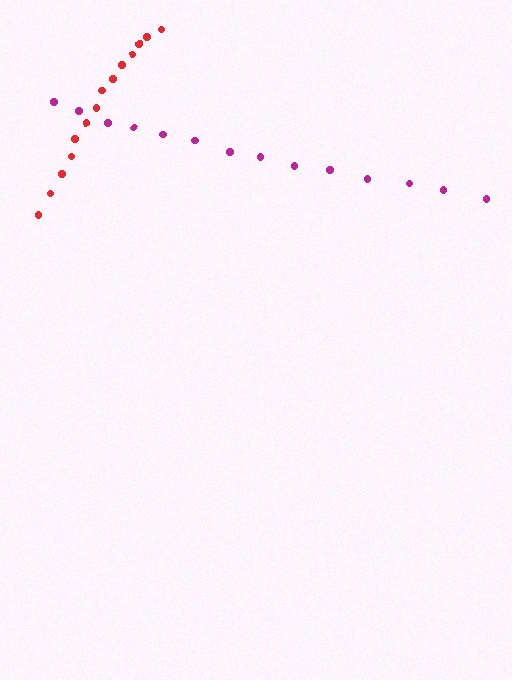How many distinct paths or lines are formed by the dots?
There are 2 distinct paths.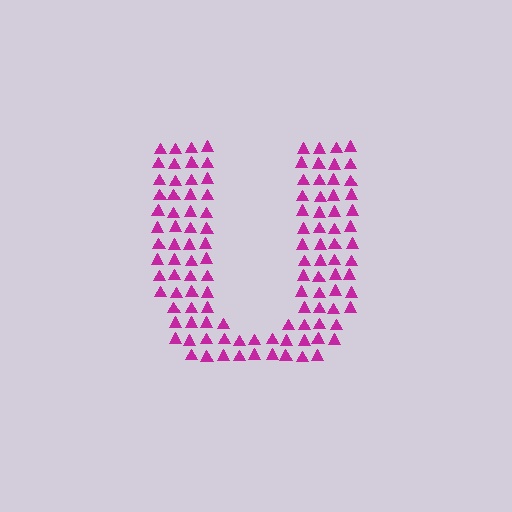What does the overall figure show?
The overall figure shows the letter U.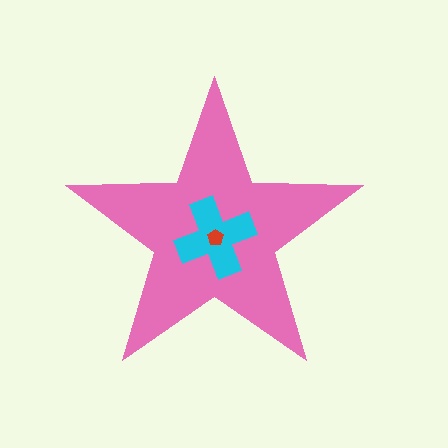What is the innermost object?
The red pentagon.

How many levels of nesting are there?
3.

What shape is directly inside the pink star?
The cyan cross.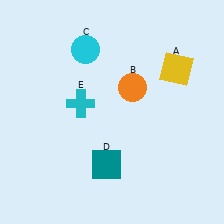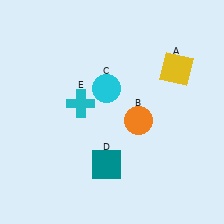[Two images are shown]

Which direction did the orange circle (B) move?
The orange circle (B) moved down.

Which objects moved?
The objects that moved are: the orange circle (B), the cyan circle (C).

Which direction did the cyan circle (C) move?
The cyan circle (C) moved down.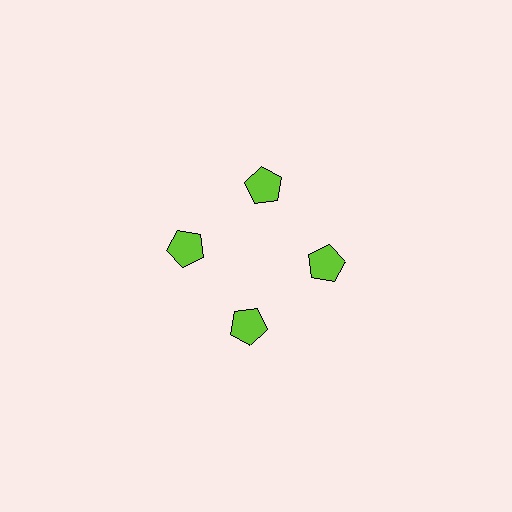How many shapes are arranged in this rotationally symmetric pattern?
There are 4 shapes, arranged in 4 groups of 1.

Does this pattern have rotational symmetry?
Yes, this pattern has 4-fold rotational symmetry. It looks the same after rotating 90 degrees around the center.